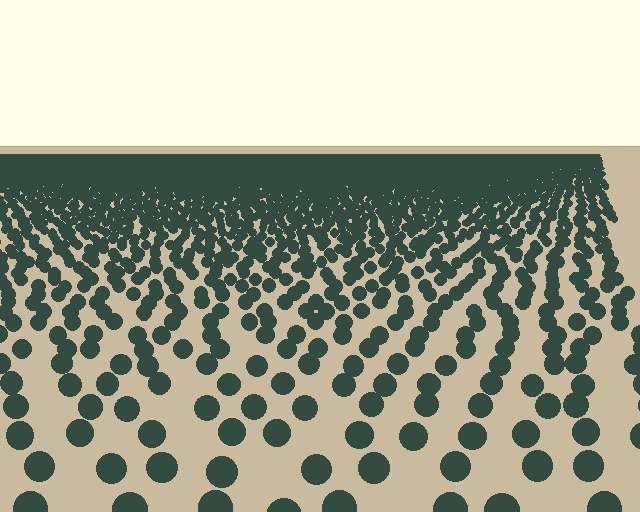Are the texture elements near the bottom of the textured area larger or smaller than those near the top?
Larger. Near the bottom, elements are closer to the viewer and appear at a bigger on-screen size.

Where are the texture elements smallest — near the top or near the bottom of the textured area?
Near the top.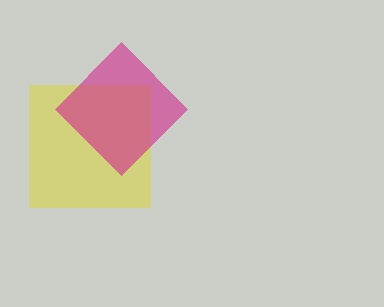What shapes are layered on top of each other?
The layered shapes are: a yellow square, a magenta diamond.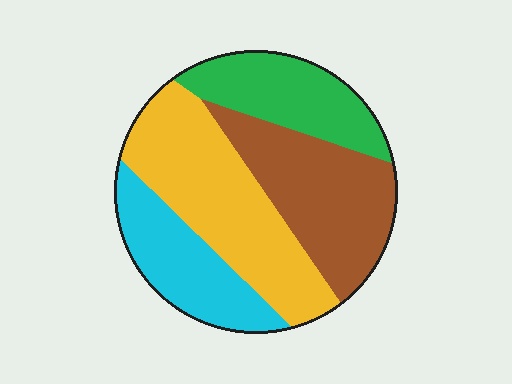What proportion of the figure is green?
Green covers roughly 20% of the figure.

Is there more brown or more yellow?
Yellow.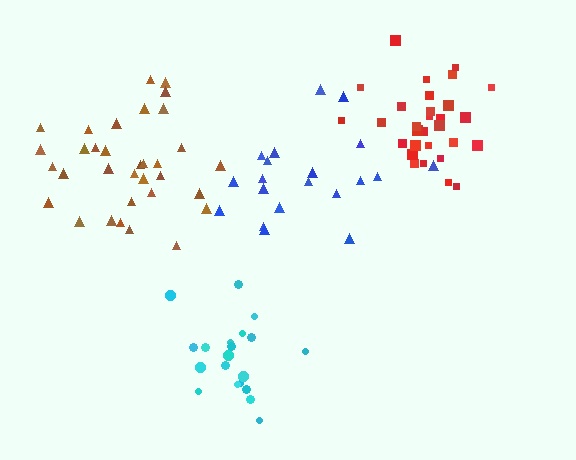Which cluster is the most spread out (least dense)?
Blue.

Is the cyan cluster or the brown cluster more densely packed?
Cyan.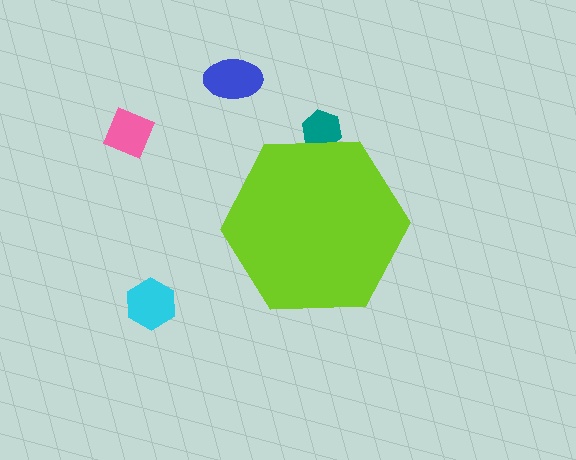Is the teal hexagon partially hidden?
Yes, the teal hexagon is partially hidden behind the lime hexagon.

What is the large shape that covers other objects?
A lime hexagon.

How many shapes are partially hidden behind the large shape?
1 shape is partially hidden.